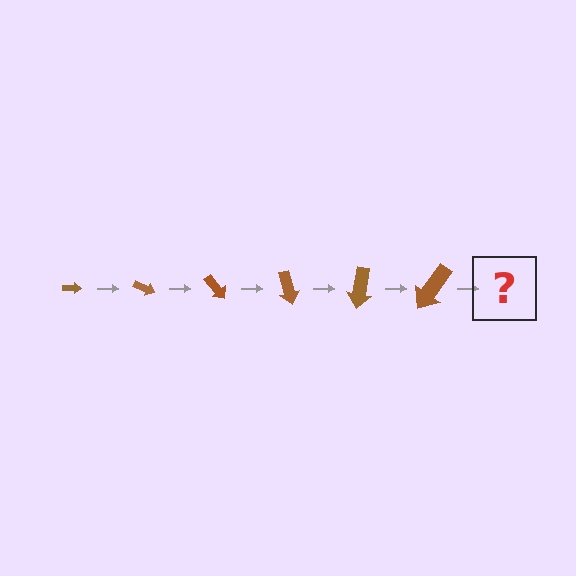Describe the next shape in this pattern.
It should be an arrow, larger than the previous one and rotated 150 degrees from the start.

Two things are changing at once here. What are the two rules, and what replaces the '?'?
The two rules are that the arrow grows larger each step and it rotates 25 degrees each step. The '?' should be an arrow, larger than the previous one and rotated 150 degrees from the start.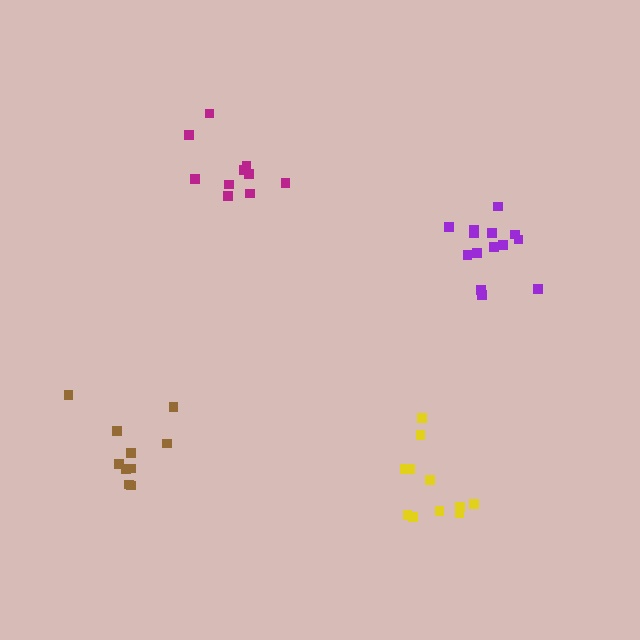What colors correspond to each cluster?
The clusters are colored: magenta, purple, brown, yellow.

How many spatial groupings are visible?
There are 4 spatial groupings.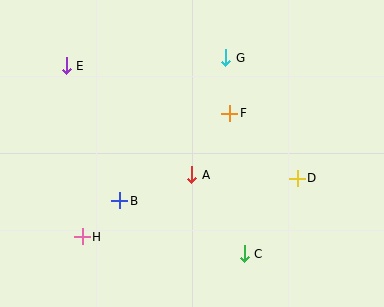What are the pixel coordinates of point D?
Point D is at (297, 178).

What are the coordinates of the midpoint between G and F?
The midpoint between G and F is at (228, 86).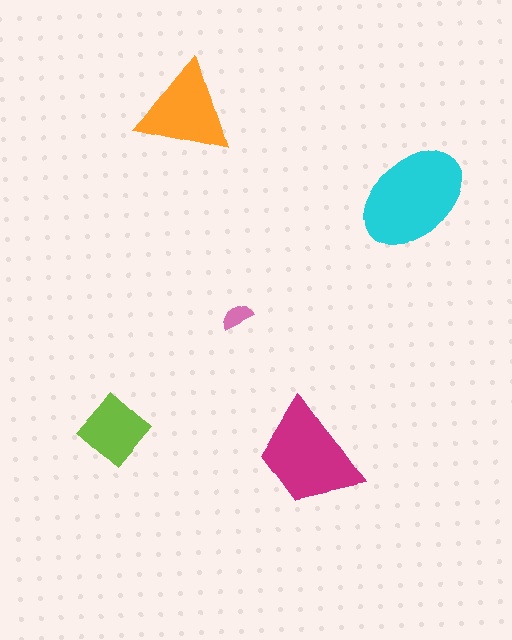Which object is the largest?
The cyan ellipse.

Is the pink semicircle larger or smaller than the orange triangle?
Smaller.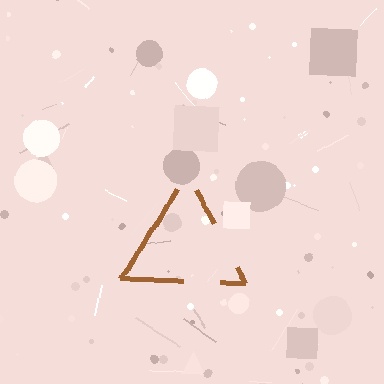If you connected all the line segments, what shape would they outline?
They would outline a triangle.